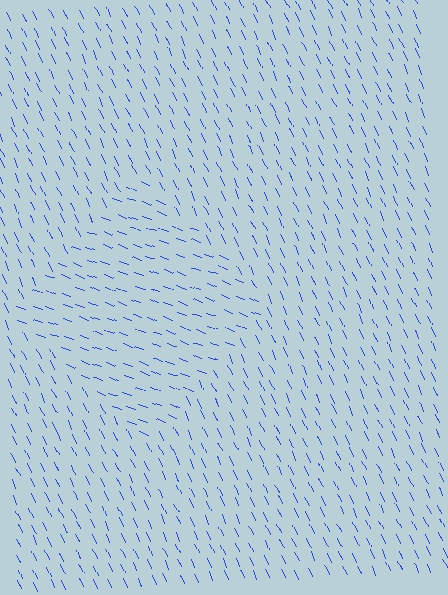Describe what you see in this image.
The image is filled with small blue line segments. A diamond region in the image has lines oriented differently from the surrounding lines, creating a visible texture boundary.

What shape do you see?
I see a diamond.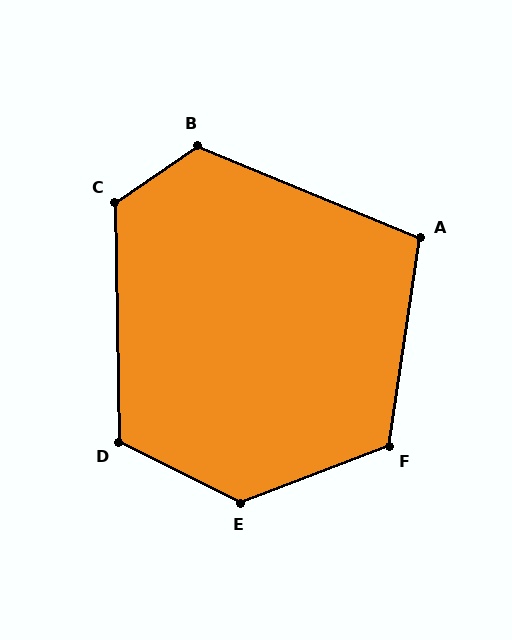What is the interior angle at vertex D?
Approximately 117 degrees (obtuse).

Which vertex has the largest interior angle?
E, at approximately 133 degrees.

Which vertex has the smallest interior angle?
A, at approximately 104 degrees.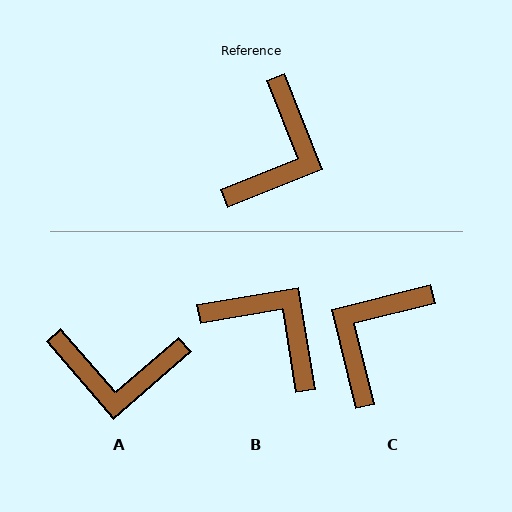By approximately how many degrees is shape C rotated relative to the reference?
Approximately 172 degrees counter-clockwise.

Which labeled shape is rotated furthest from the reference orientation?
C, about 172 degrees away.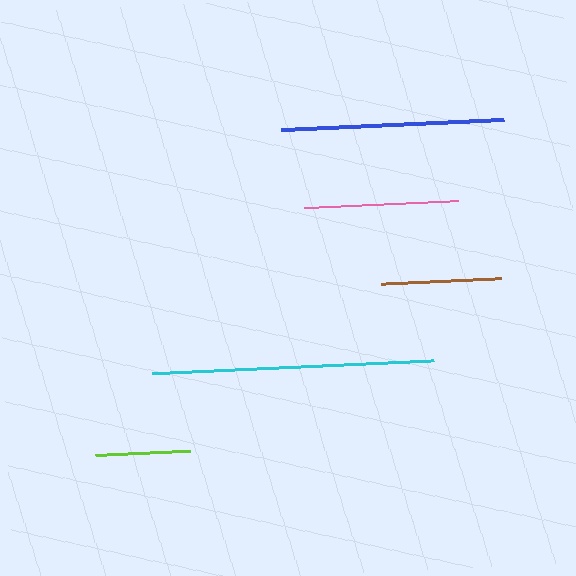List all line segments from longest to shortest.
From longest to shortest: cyan, blue, pink, brown, lime.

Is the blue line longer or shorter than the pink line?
The blue line is longer than the pink line.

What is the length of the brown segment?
The brown segment is approximately 120 pixels long.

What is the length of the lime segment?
The lime segment is approximately 95 pixels long.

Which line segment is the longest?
The cyan line is the longest at approximately 282 pixels.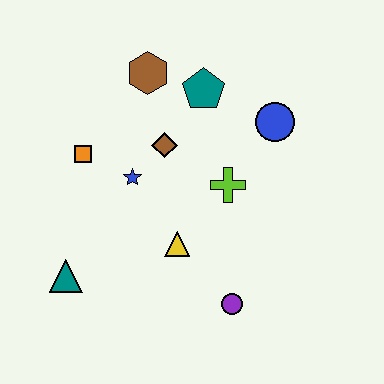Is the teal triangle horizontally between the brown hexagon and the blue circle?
No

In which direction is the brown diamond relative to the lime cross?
The brown diamond is to the left of the lime cross.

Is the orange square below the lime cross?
No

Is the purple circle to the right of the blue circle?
No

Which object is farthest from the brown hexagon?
The purple circle is farthest from the brown hexagon.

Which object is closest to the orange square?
The blue star is closest to the orange square.